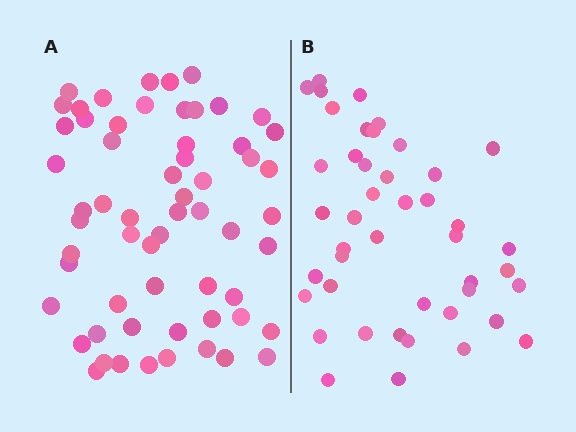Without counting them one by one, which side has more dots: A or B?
Region A (the left region) has more dots.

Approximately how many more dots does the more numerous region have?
Region A has approximately 15 more dots than region B.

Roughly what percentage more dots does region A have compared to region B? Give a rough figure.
About 35% more.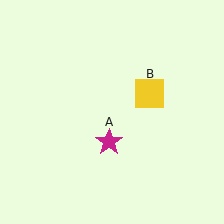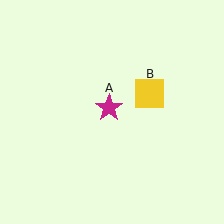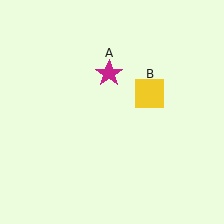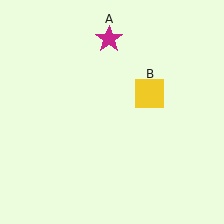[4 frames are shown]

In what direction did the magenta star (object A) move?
The magenta star (object A) moved up.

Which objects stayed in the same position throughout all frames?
Yellow square (object B) remained stationary.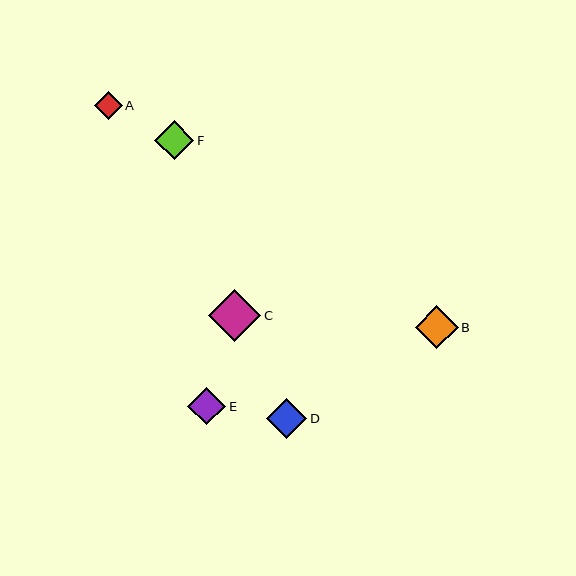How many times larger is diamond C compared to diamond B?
Diamond C is approximately 1.2 times the size of diamond B.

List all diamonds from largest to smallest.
From largest to smallest: C, B, D, F, E, A.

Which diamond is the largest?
Diamond C is the largest with a size of approximately 52 pixels.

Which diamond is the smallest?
Diamond A is the smallest with a size of approximately 28 pixels.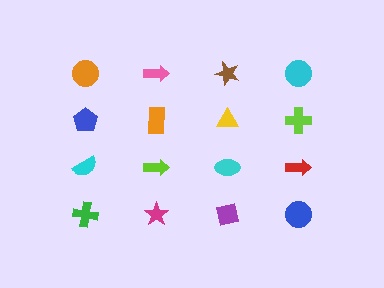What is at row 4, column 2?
A magenta star.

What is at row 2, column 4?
A lime cross.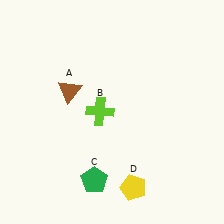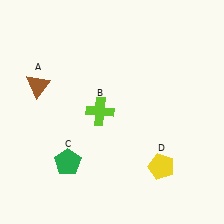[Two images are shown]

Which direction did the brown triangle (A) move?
The brown triangle (A) moved left.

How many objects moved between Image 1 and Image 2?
3 objects moved between the two images.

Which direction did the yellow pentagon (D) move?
The yellow pentagon (D) moved right.